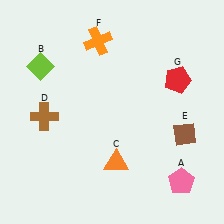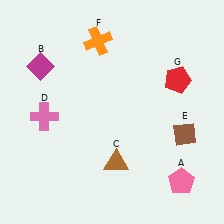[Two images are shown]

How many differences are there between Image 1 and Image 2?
There are 3 differences between the two images.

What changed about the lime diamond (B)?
In Image 1, B is lime. In Image 2, it changed to magenta.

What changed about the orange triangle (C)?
In Image 1, C is orange. In Image 2, it changed to brown.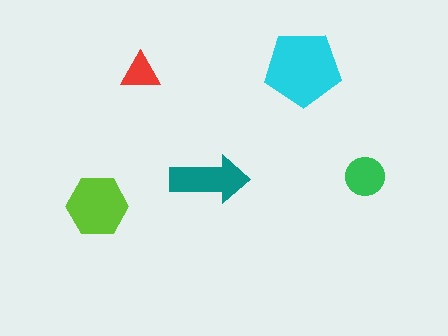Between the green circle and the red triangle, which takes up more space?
The green circle.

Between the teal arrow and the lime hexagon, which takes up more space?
The lime hexagon.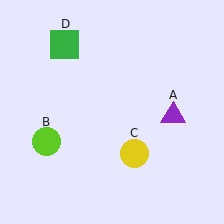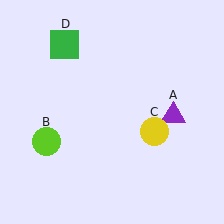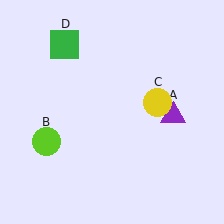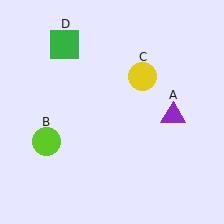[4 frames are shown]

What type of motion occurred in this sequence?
The yellow circle (object C) rotated counterclockwise around the center of the scene.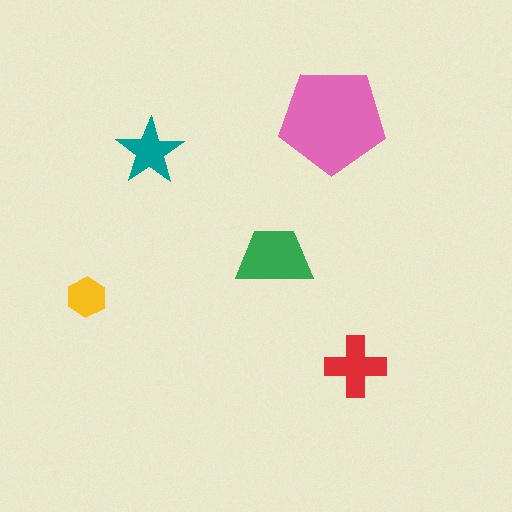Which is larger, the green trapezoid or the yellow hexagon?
The green trapezoid.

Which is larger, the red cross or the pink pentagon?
The pink pentagon.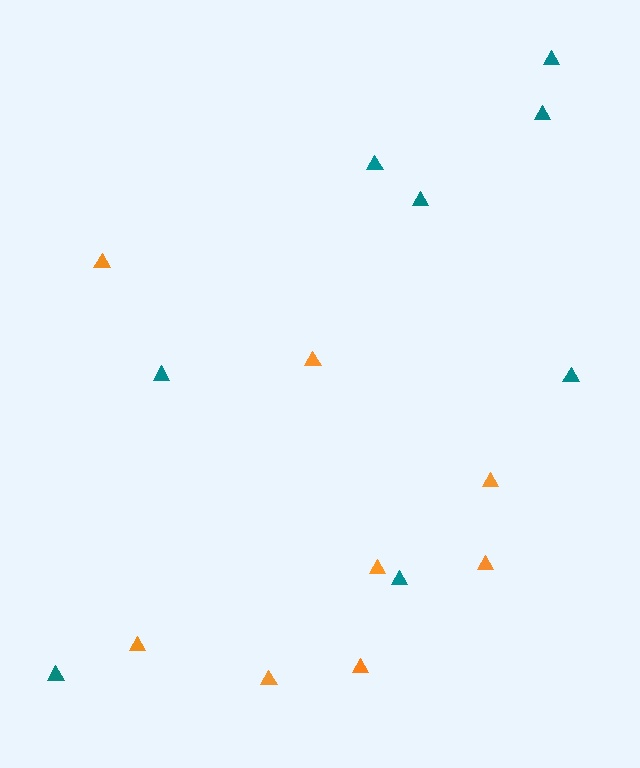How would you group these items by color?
There are 2 groups: one group of orange triangles (8) and one group of teal triangles (8).